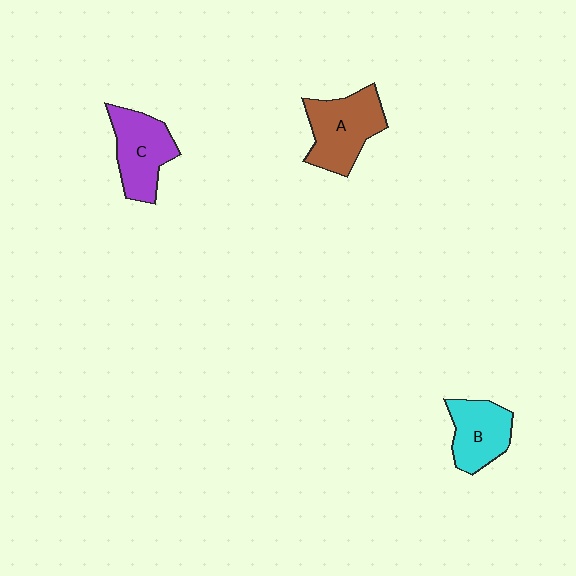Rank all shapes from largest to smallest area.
From largest to smallest: A (brown), C (purple), B (cyan).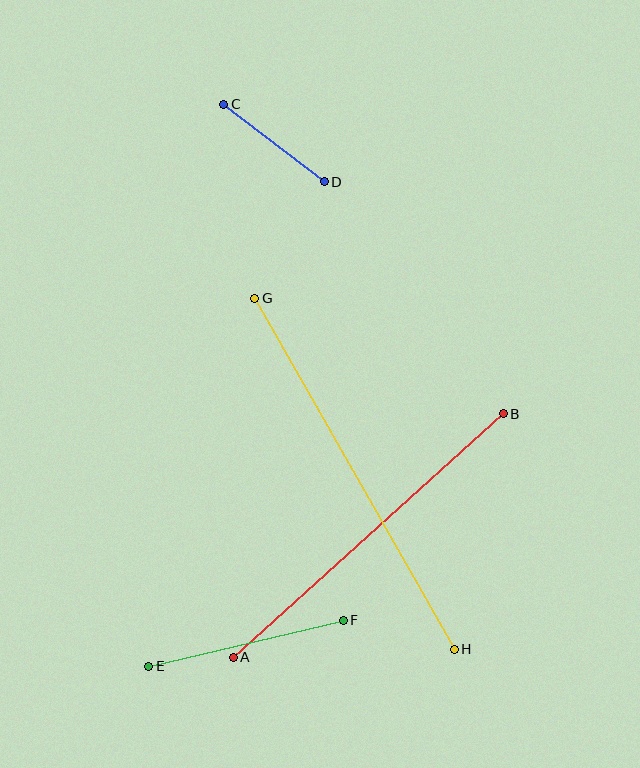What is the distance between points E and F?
The distance is approximately 200 pixels.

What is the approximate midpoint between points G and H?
The midpoint is at approximately (355, 474) pixels.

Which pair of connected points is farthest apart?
Points G and H are farthest apart.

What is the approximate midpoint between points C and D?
The midpoint is at approximately (274, 143) pixels.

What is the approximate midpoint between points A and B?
The midpoint is at approximately (368, 535) pixels.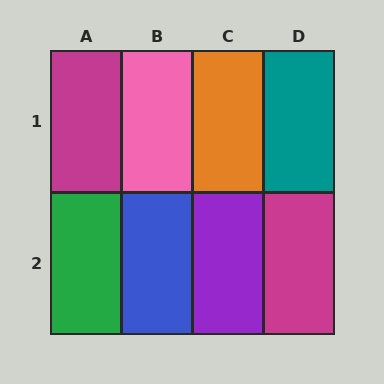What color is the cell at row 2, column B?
Blue.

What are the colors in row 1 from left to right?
Magenta, pink, orange, teal.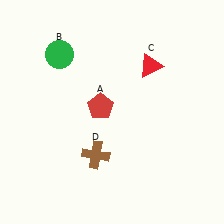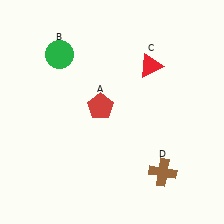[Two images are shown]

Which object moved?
The brown cross (D) moved right.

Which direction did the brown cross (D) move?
The brown cross (D) moved right.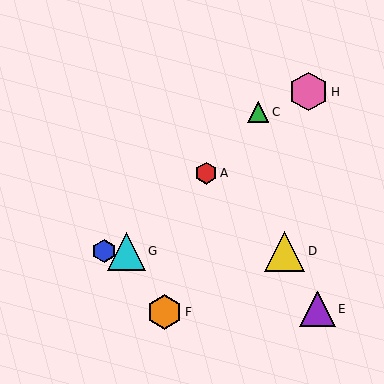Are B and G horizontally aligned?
Yes, both are at y≈251.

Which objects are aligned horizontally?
Objects B, D, G are aligned horizontally.